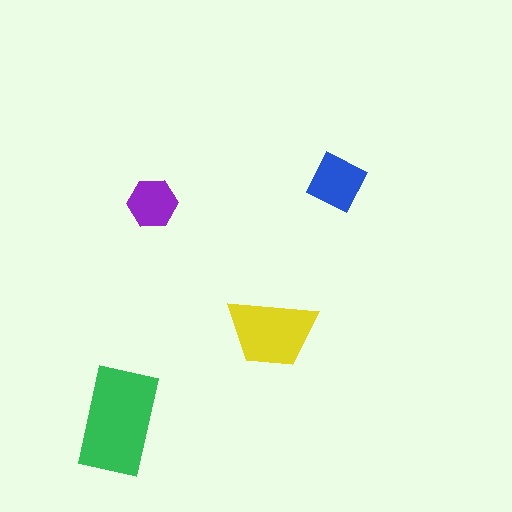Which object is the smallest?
The purple hexagon.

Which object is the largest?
The green rectangle.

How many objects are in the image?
There are 4 objects in the image.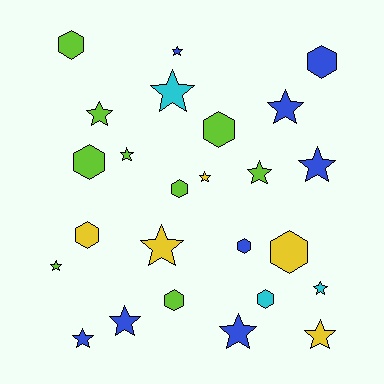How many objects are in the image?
There are 25 objects.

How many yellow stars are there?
There are 3 yellow stars.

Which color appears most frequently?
Lime, with 9 objects.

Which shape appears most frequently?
Star, with 15 objects.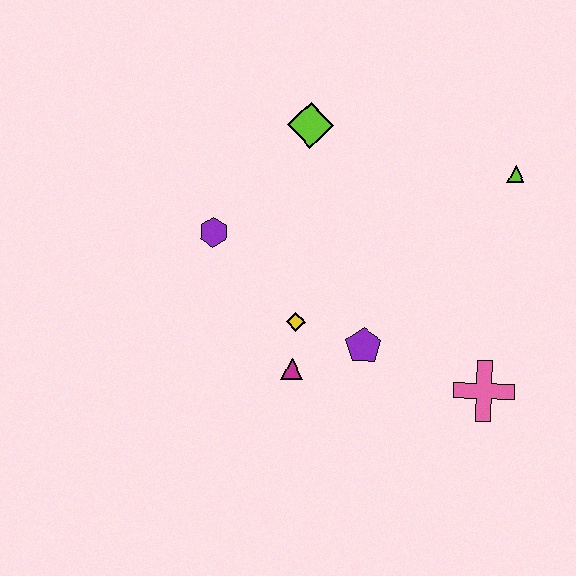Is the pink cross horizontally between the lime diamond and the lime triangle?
Yes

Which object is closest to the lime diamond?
The purple hexagon is closest to the lime diamond.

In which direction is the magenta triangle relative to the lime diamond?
The magenta triangle is below the lime diamond.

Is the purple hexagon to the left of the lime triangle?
Yes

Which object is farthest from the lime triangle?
The purple hexagon is farthest from the lime triangle.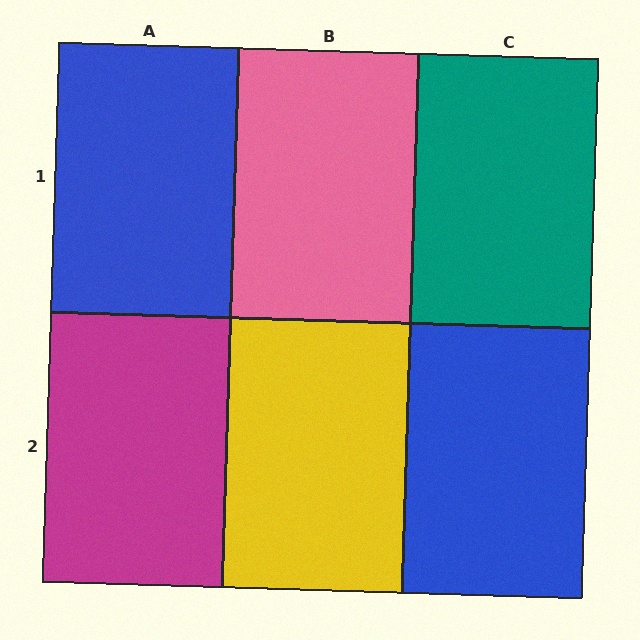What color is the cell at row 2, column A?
Magenta.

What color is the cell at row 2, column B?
Yellow.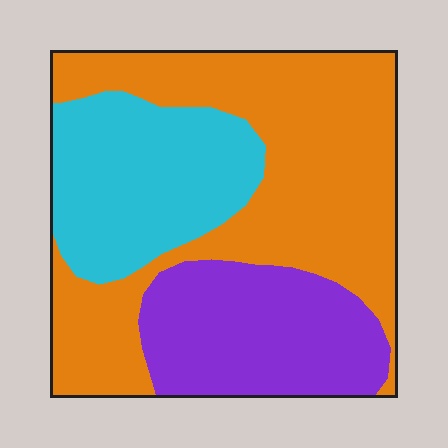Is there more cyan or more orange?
Orange.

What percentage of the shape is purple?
Purple takes up about one quarter (1/4) of the shape.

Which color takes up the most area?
Orange, at roughly 50%.